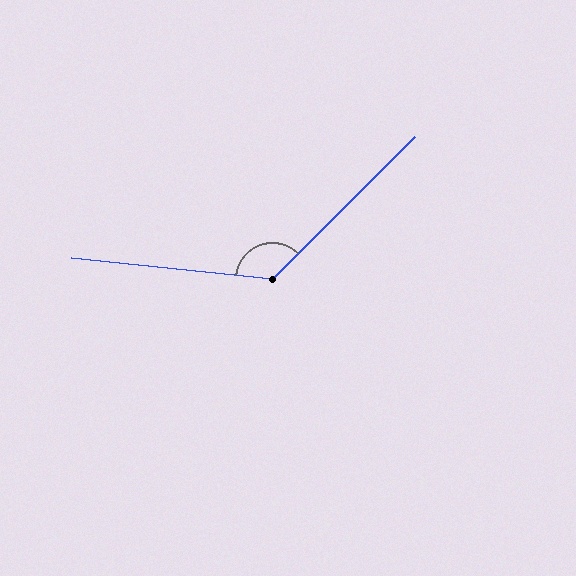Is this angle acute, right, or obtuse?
It is obtuse.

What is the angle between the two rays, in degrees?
Approximately 129 degrees.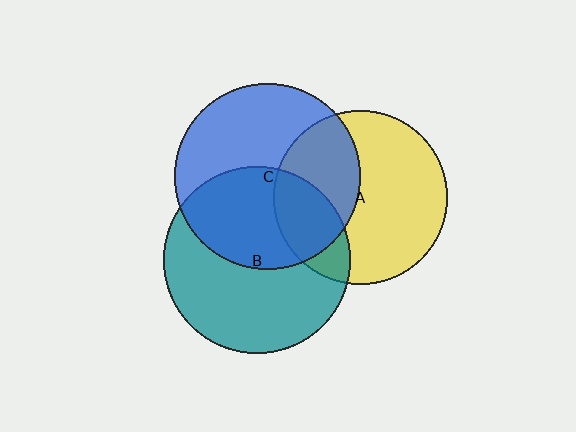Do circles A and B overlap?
Yes.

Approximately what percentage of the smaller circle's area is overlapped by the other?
Approximately 25%.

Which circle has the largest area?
Circle B (teal).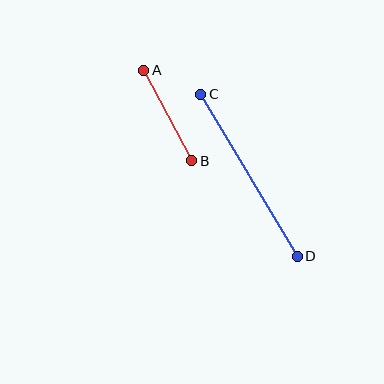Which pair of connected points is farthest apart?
Points C and D are farthest apart.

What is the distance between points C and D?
The distance is approximately 189 pixels.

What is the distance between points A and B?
The distance is approximately 102 pixels.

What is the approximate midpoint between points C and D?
The midpoint is at approximately (249, 175) pixels.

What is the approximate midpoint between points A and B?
The midpoint is at approximately (168, 115) pixels.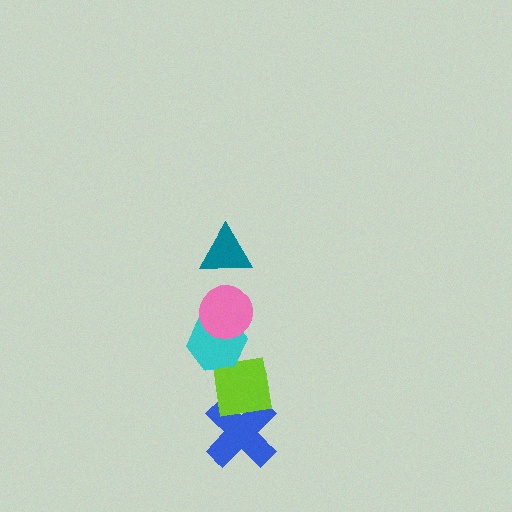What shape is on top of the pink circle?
The teal triangle is on top of the pink circle.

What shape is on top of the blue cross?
The lime square is on top of the blue cross.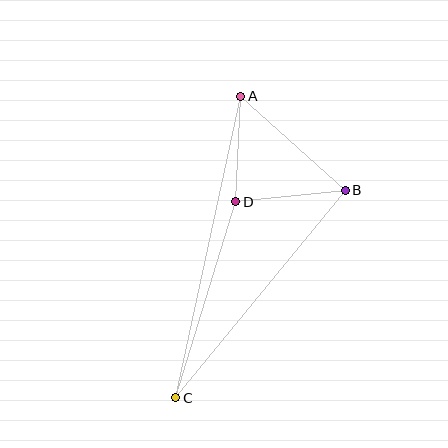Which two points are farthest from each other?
Points A and C are farthest from each other.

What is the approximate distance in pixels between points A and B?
The distance between A and B is approximately 141 pixels.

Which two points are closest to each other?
Points A and D are closest to each other.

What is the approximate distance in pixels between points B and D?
The distance between B and D is approximately 110 pixels.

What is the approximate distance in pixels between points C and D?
The distance between C and D is approximately 205 pixels.